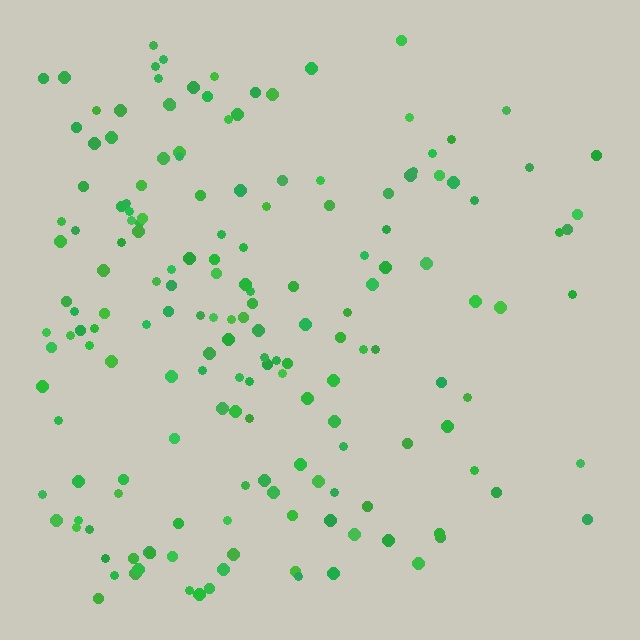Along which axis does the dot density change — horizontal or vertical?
Horizontal.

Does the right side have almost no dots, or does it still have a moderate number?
Still a moderate number, just noticeably fewer than the left.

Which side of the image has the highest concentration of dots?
The left.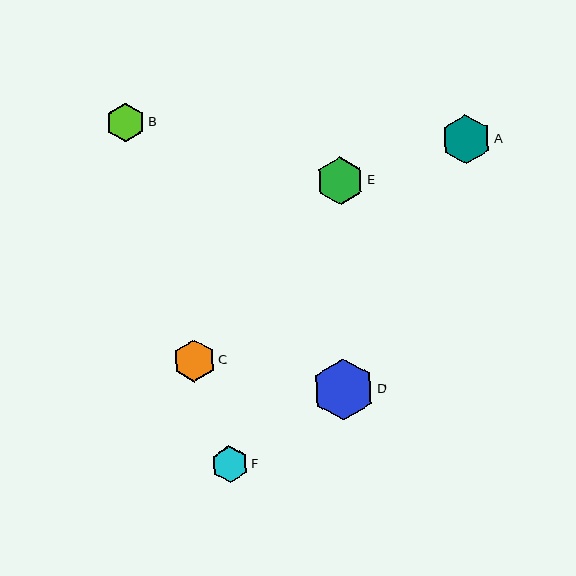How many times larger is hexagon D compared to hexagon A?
Hexagon D is approximately 1.2 times the size of hexagon A.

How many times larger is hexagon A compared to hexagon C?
Hexagon A is approximately 1.2 times the size of hexagon C.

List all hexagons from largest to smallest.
From largest to smallest: D, A, E, C, B, F.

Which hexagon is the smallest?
Hexagon F is the smallest with a size of approximately 37 pixels.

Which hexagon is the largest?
Hexagon D is the largest with a size of approximately 62 pixels.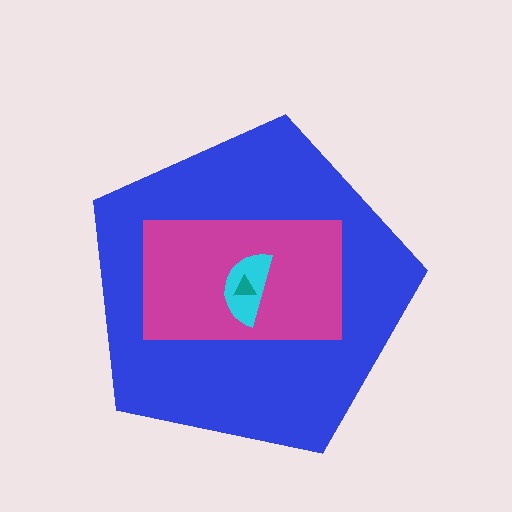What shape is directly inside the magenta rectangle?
The cyan semicircle.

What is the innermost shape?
The teal triangle.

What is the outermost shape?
The blue pentagon.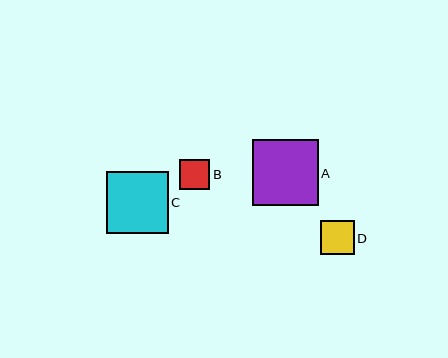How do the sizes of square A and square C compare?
Square A and square C are approximately the same size.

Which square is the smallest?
Square B is the smallest with a size of approximately 30 pixels.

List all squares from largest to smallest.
From largest to smallest: A, C, D, B.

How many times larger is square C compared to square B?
Square C is approximately 2.1 times the size of square B.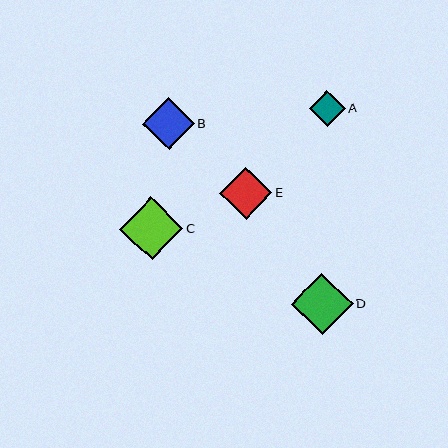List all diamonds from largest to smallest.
From largest to smallest: C, D, E, B, A.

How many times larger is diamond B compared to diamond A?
Diamond B is approximately 1.5 times the size of diamond A.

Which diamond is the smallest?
Diamond A is the smallest with a size of approximately 35 pixels.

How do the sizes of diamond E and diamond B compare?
Diamond E and diamond B are approximately the same size.